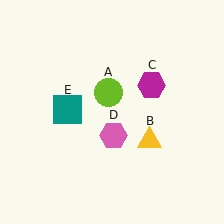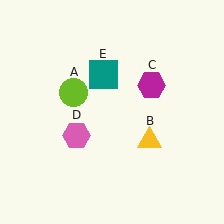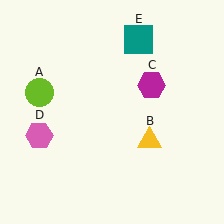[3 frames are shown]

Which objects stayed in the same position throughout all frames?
Yellow triangle (object B) and magenta hexagon (object C) remained stationary.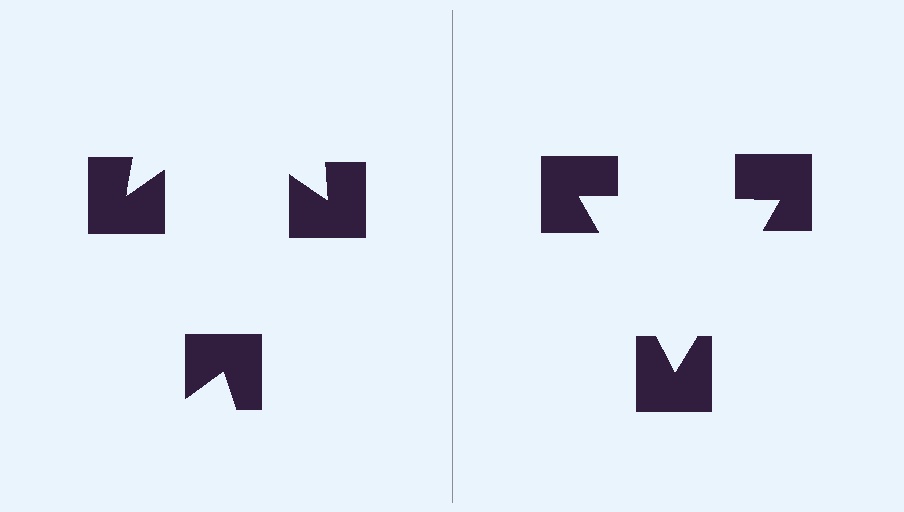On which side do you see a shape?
An illusory triangle appears on the right side. On the left side the wedge cuts are rotated, so no coherent shape forms.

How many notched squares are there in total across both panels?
6 — 3 on each side.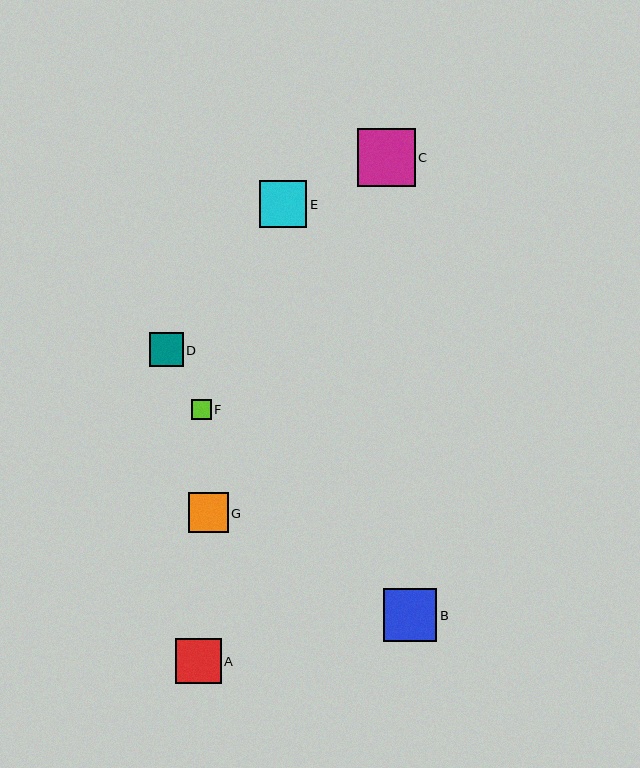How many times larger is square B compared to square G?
Square B is approximately 1.4 times the size of square G.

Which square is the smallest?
Square F is the smallest with a size of approximately 20 pixels.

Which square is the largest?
Square C is the largest with a size of approximately 58 pixels.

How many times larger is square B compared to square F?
Square B is approximately 2.7 times the size of square F.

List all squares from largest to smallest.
From largest to smallest: C, B, E, A, G, D, F.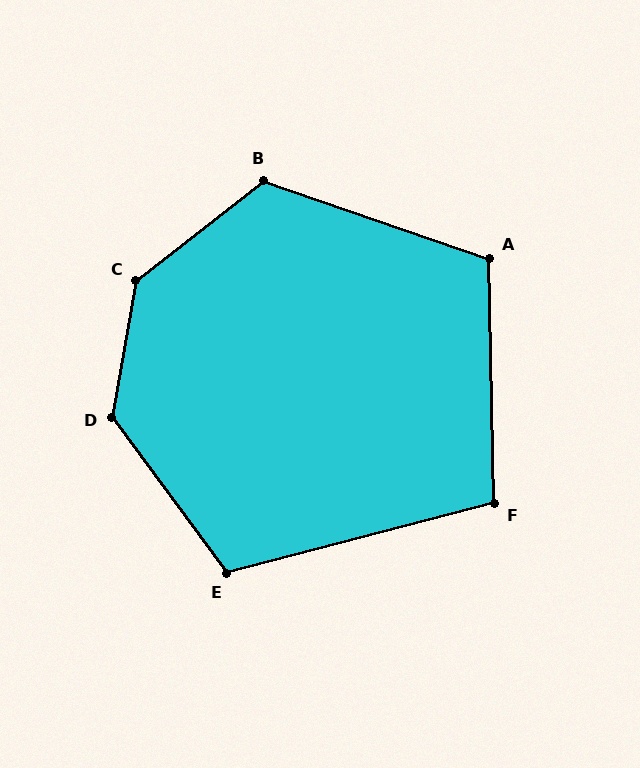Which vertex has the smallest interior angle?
F, at approximately 104 degrees.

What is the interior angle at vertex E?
Approximately 112 degrees (obtuse).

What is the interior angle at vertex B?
Approximately 123 degrees (obtuse).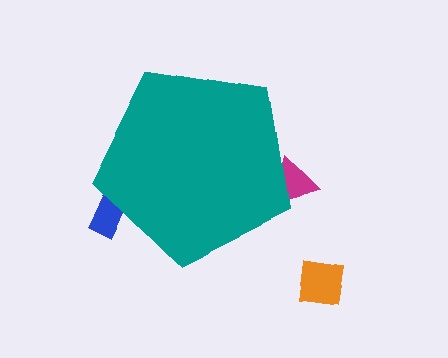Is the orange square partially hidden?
No, the orange square is fully visible.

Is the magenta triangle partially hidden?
Yes, the magenta triangle is partially hidden behind the teal pentagon.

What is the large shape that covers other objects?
A teal pentagon.